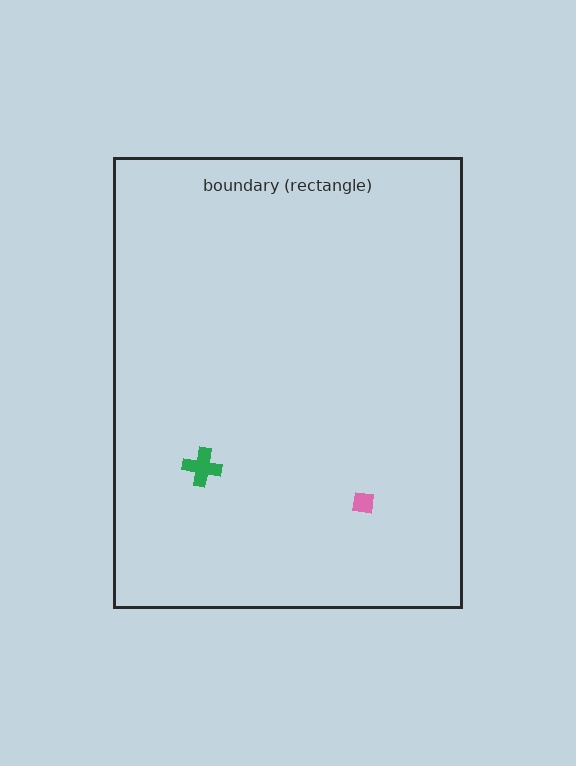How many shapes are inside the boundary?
2 inside, 0 outside.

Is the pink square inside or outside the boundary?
Inside.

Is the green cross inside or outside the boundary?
Inside.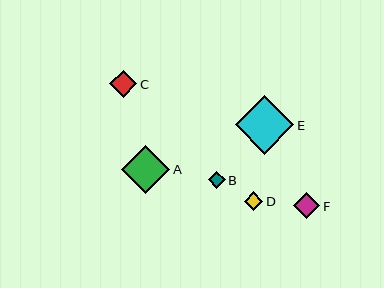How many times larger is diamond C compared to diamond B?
Diamond C is approximately 1.7 times the size of diamond B.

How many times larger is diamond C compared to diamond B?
Diamond C is approximately 1.7 times the size of diamond B.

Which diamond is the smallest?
Diamond B is the smallest with a size of approximately 16 pixels.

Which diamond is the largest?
Diamond E is the largest with a size of approximately 59 pixels.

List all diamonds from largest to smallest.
From largest to smallest: E, A, C, F, D, B.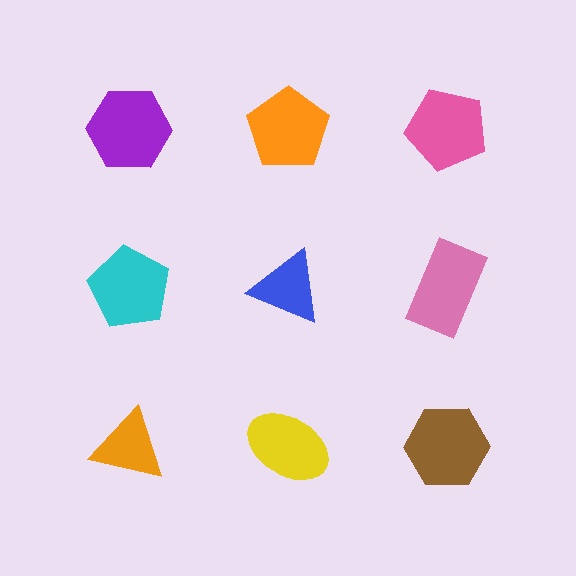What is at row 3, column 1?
An orange triangle.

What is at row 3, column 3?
A brown hexagon.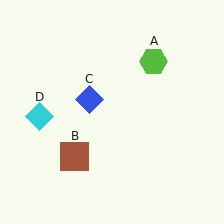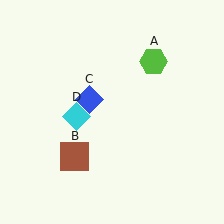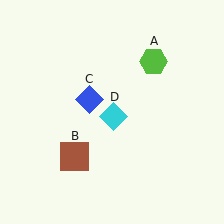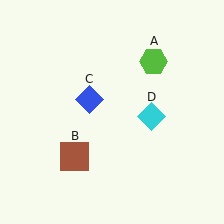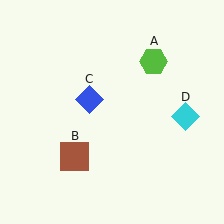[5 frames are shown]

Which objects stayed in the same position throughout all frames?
Lime hexagon (object A) and brown square (object B) and blue diamond (object C) remained stationary.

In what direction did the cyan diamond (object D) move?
The cyan diamond (object D) moved right.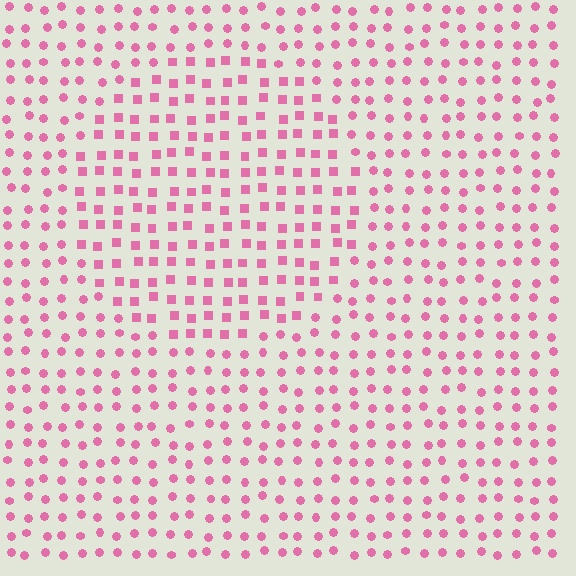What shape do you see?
I see a circle.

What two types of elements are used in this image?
The image uses squares inside the circle region and circles outside it.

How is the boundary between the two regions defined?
The boundary is defined by a change in element shape: squares inside vs. circles outside. All elements share the same color and spacing.